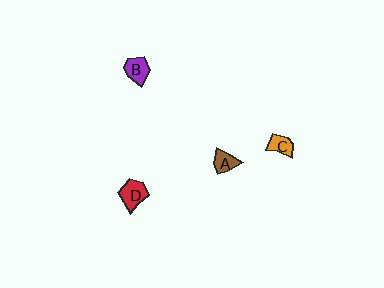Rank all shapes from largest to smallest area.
From largest to smallest: D (red), B (purple), A (brown), C (orange).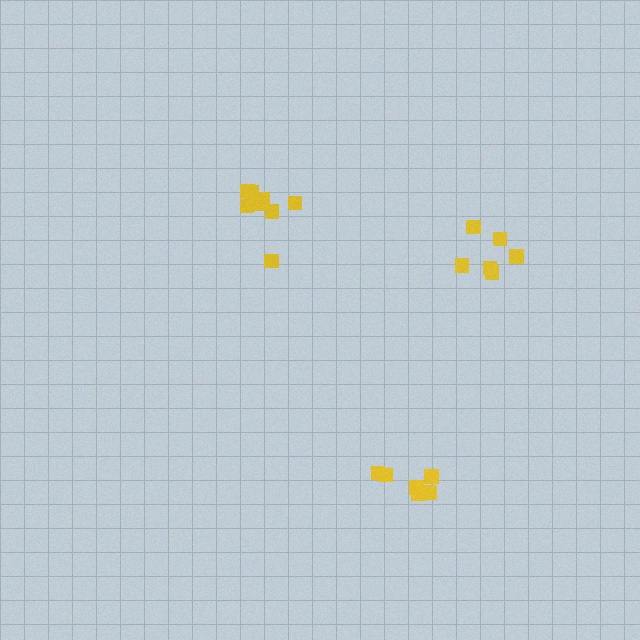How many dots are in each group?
Group 1: 6 dots, Group 2: 10 dots, Group 3: 6 dots (22 total).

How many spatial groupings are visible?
There are 3 spatial groupings.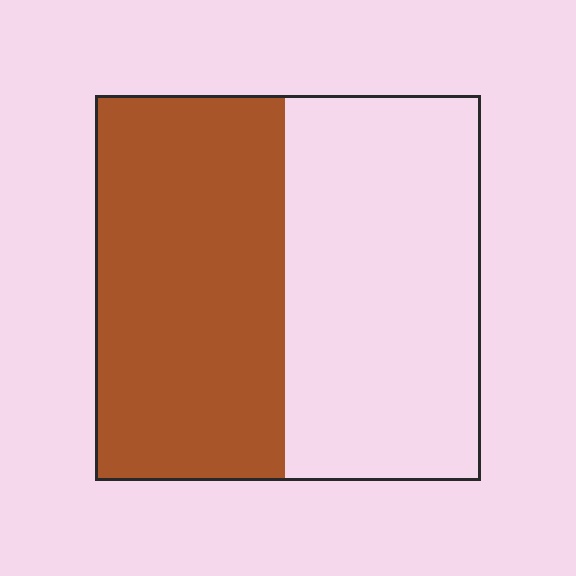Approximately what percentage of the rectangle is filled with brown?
Approximately 50%.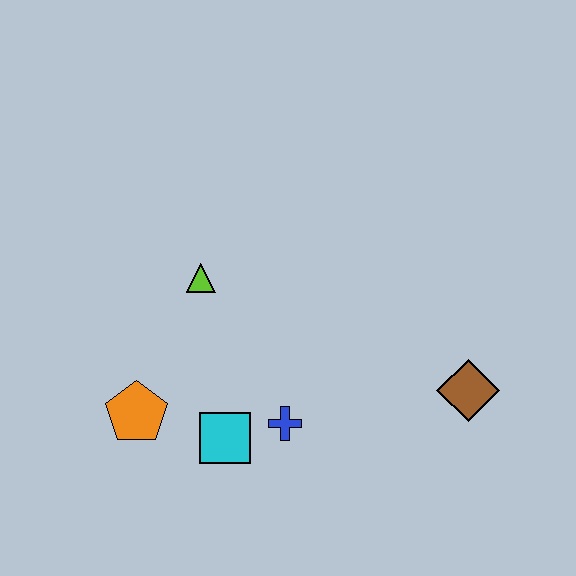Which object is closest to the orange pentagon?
The cyan square is closest to the orange pentagon.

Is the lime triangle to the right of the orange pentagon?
Yes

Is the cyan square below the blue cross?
Yes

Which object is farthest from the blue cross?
The brown diamond is farthest from the blue cross.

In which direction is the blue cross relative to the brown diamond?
The blue cross is to the left of the brown diamond.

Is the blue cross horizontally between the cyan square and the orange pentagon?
No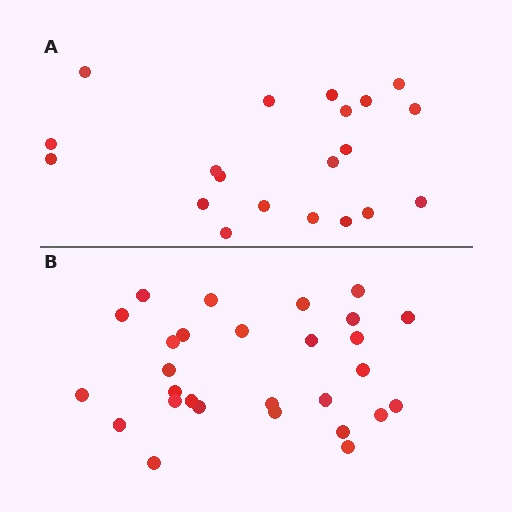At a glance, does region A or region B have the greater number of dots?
Region B (the bottom region) has more dots.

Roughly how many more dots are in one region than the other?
Region B has roughly 8 or so more dots than region A.